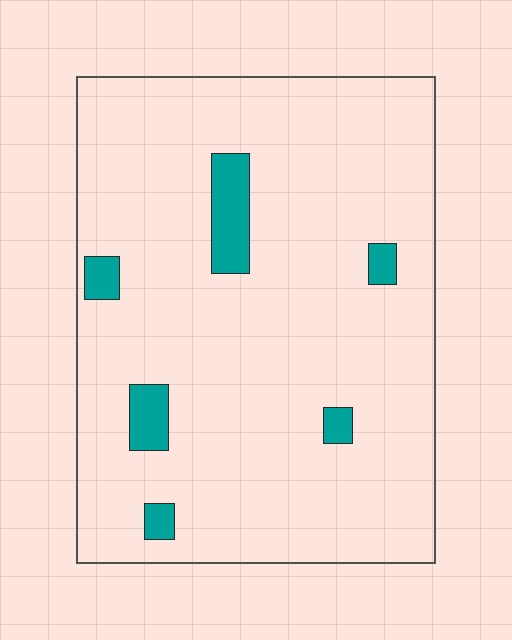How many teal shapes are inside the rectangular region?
6.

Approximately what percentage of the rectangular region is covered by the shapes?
Approximately 5%.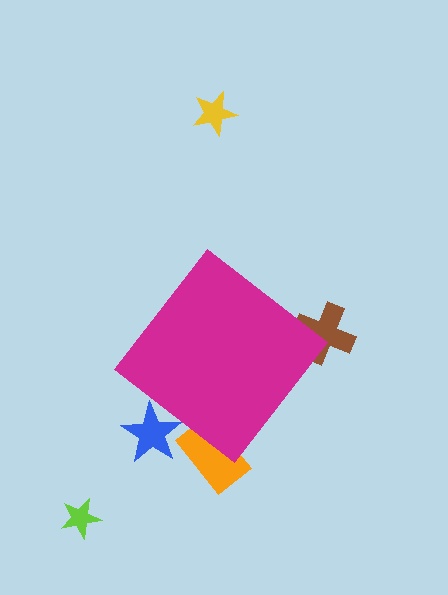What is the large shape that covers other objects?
A magenta diamond.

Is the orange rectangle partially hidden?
Yes, the orange rectangle is partially hidden behind the magenta diamond.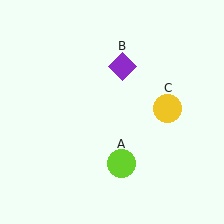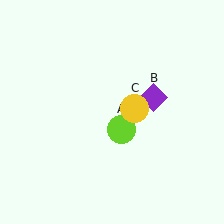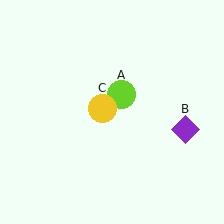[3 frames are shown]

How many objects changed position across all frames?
3 objects changed position: lime circle (object A), purple diamond (object B), yellow circle (object C).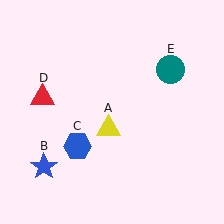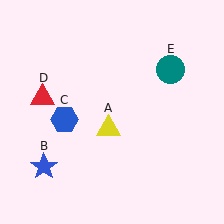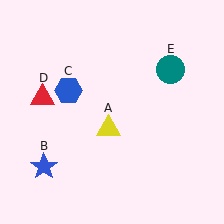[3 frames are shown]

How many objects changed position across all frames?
1 object changed position: blue hexagon (object C).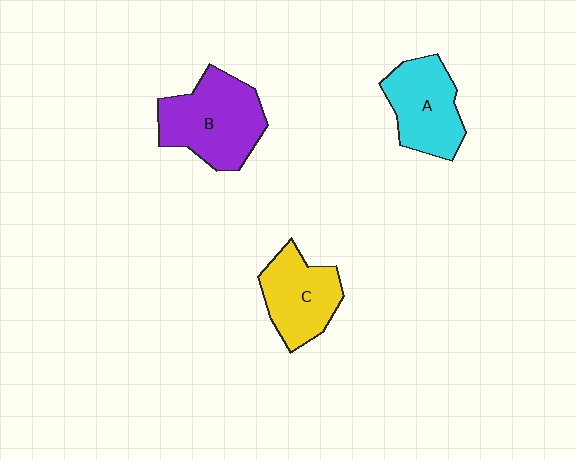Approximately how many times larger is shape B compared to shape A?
Approximately 1.3 times.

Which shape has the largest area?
Shape B (purple).